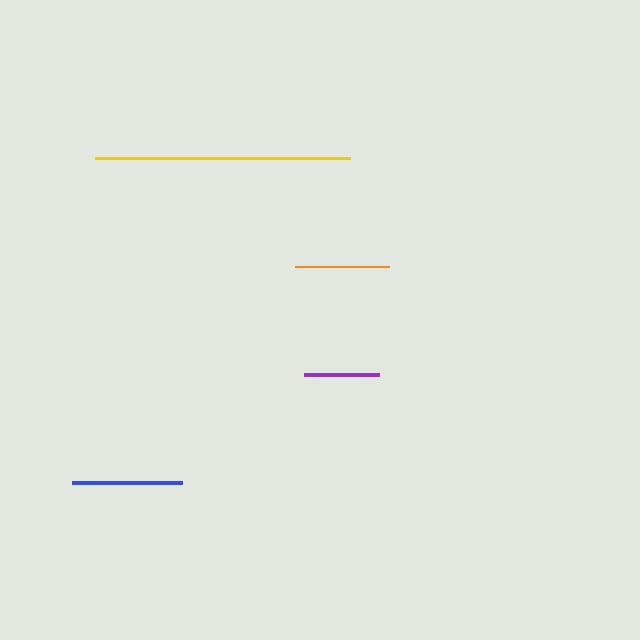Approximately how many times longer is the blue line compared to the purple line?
The blue line is approximately 1.5 times the length of the purple line.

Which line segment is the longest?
The yellow line is the longest at approximately 255 pixels.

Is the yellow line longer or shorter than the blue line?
The yellow line is longer than the blue line.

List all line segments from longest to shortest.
From longest to shortest: yellow, blue, orange, purple.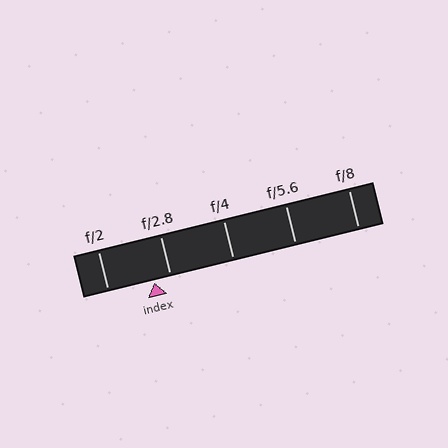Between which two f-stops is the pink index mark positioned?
The index mark is between f/2 and f/2.8.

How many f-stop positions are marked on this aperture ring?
There are 5 f-stop positions marked.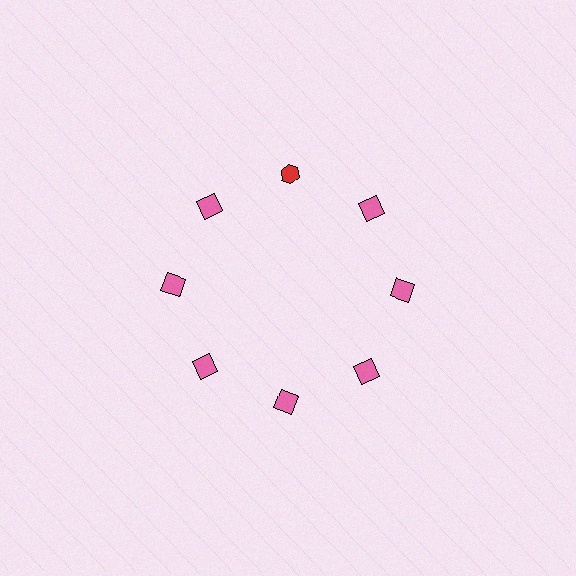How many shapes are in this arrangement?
There are 8 shapes arranged in a ring pattern.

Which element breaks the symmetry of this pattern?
The red hexagon at roughly the 12 o'clock position breaks the symmetry. All other shapes are pink squares.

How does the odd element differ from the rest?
It differs in both color (red instead of pink) and shape (hexagon instead of square).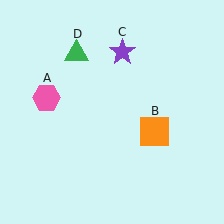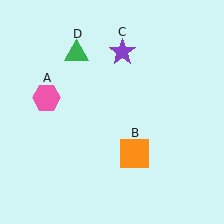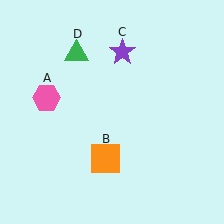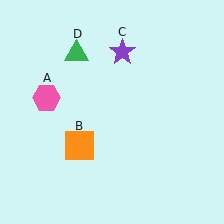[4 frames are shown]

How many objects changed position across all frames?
1 object changed position: orange square (object B).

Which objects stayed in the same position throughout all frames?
Pink hexagon (object A) and purple star (object C) and green triangle (object D) remained stationary.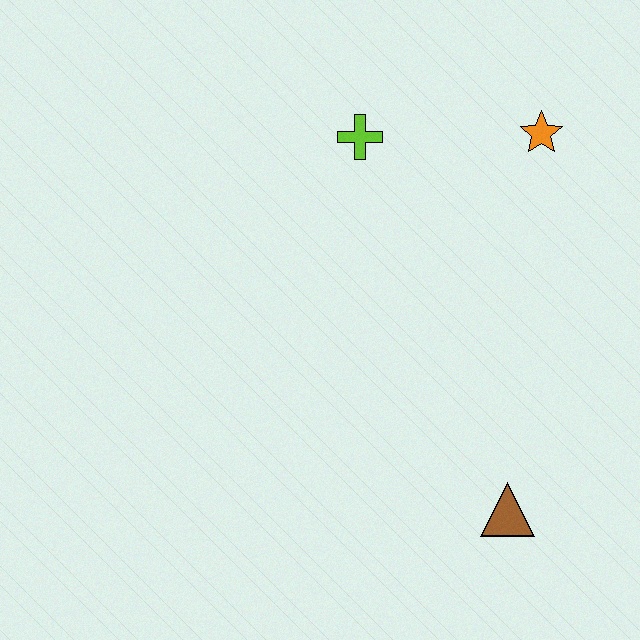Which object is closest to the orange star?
The lime cross is closest to the orange star.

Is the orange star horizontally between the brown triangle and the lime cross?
No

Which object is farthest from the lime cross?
The brown triangle is farthest from the lime cross.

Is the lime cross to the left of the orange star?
Yes